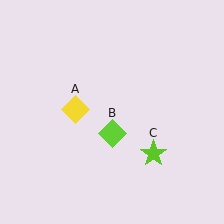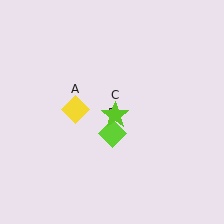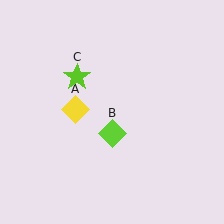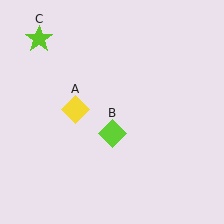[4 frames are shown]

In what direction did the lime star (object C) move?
The lime star (object C) moved up and to the left.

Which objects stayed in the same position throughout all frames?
Yellow diamond (object A) and lime diamond (object B) remained stationary.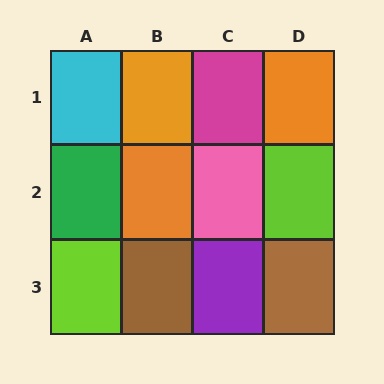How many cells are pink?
1 cell is pink.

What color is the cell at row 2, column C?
Pink.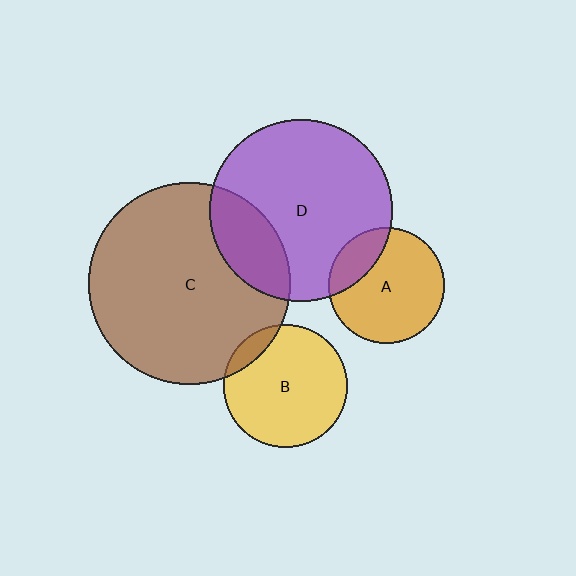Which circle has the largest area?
Circle C (brown).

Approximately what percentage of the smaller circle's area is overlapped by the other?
Approximately 10%.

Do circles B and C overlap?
Yes.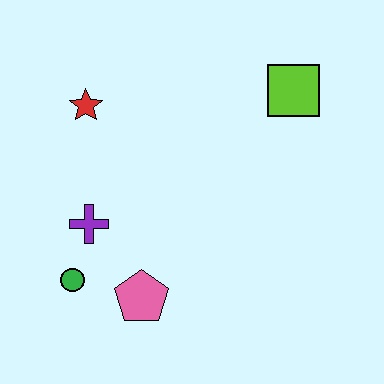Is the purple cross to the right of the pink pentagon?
No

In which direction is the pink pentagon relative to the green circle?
The pink pentagon is to the right of the green circle.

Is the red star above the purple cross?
Yes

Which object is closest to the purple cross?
The green circle is closest to the purple cross.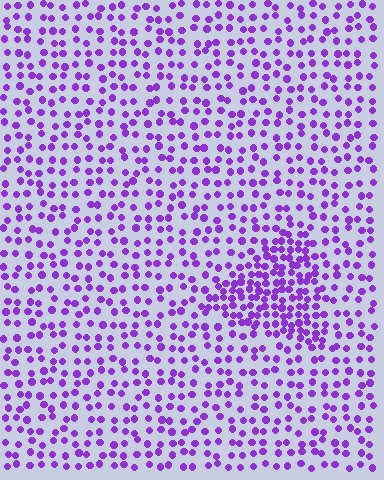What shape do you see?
I see a triangle.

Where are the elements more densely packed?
The elements are more densely packed inside the triangle boundary.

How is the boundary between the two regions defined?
The boundary is defined by a change in element density (approximately 2.1x ratio). All elements are the same color, size, and shape.